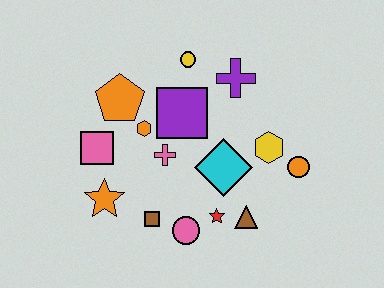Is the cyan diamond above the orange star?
Yes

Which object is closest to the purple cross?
The yellow circle is closest to the purple cross.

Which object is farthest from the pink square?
The orange circle is farthest from the pink square.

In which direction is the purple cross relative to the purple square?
The purple cross is to the right of the purple square.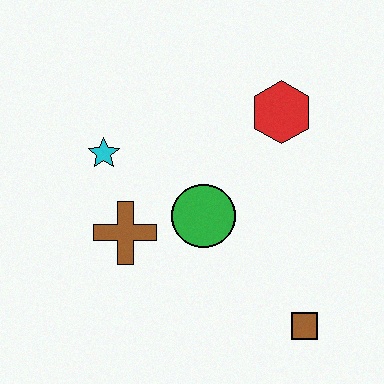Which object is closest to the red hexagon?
The green circle is closest to the red hexagon.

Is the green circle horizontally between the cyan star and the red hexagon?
Yes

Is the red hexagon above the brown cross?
Yes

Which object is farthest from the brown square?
The cyan star is farthest from the brown square.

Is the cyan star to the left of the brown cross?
Yes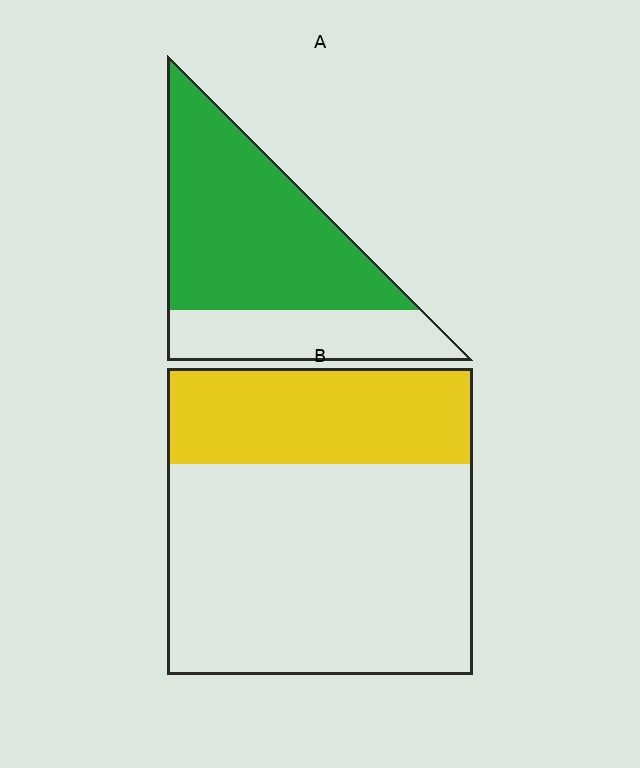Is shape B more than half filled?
No.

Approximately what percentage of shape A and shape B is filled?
A is approximately 70% and B is approximately 30%.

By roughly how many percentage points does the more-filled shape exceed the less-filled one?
By roughly 40 percentage points (A over B).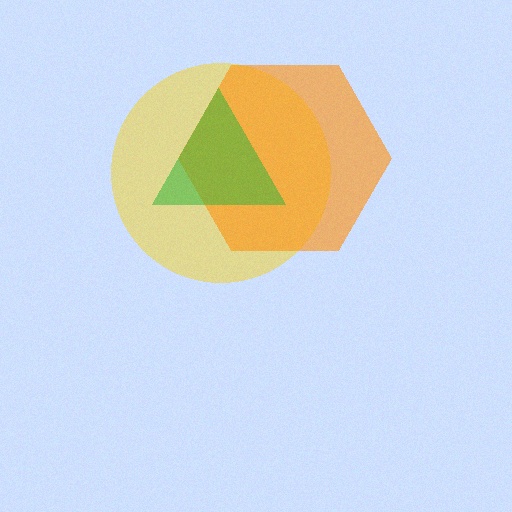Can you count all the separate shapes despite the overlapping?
Yes, there are 3 separate shapes.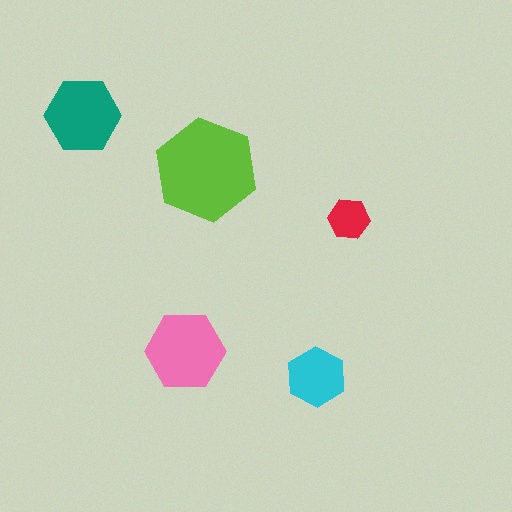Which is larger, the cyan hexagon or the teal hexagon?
The teal one.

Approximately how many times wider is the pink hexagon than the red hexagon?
About 2 times wider.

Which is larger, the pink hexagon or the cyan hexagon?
The pink one.